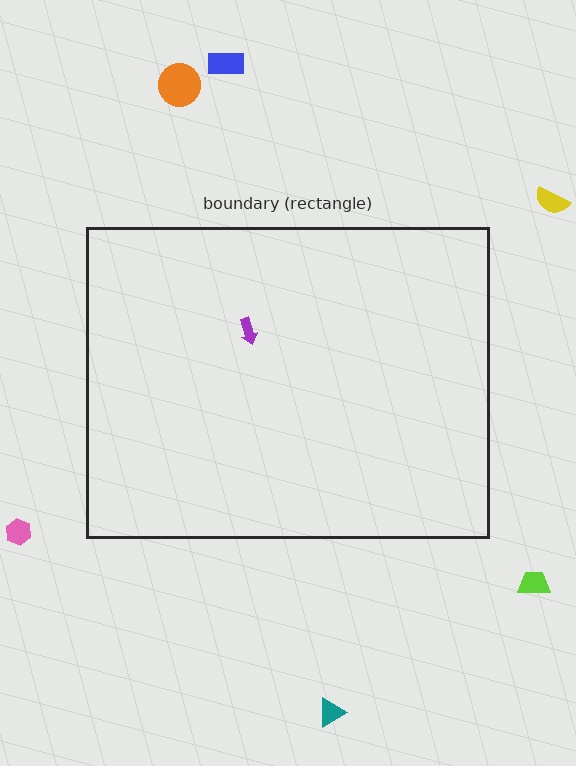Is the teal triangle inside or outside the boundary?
Outside.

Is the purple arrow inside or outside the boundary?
Inside.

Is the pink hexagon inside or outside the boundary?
Outside.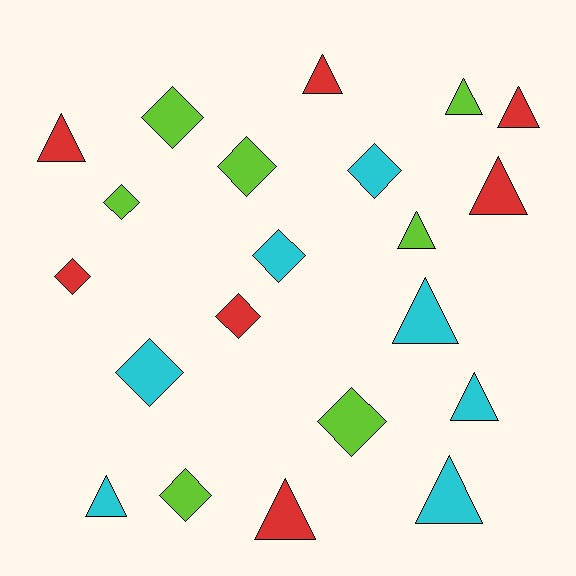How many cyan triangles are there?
There are 4 cyan triangles.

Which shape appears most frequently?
Triangle, with 11 objects.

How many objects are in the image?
There are 21 objects.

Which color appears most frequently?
Red, with 7 objects.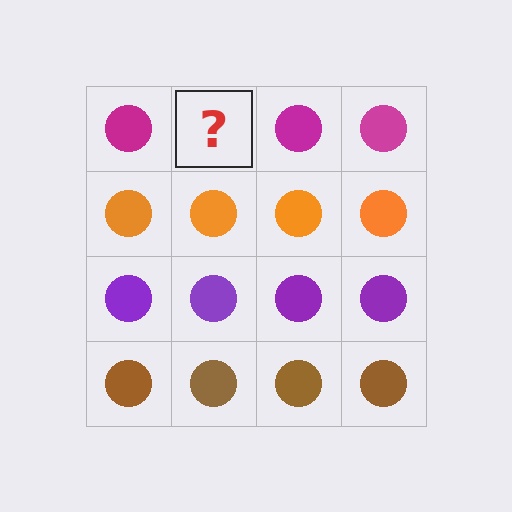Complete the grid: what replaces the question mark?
The question mark should be replaced with a magenta circle.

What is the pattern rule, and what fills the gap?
The rule is that each row has a consistent color. The gap should be filled with a magenta circle.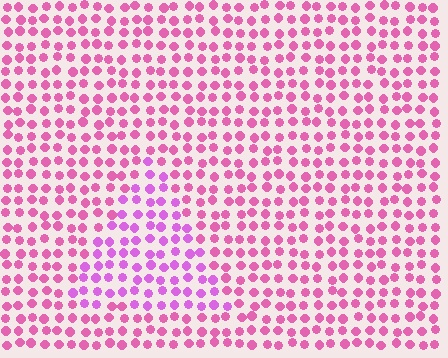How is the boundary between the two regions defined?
The boundary is defined purely by a slight shift in hue (about 28 degrees). Spacing, size, and orientation are identical on both sides.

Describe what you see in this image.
The image is filled with small pink elements in a uniform arrangement. A triangle-shaped region is visible where the elements are tinted to a slightly different hue, forming a subtle color boundary.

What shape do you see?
I see a triangle.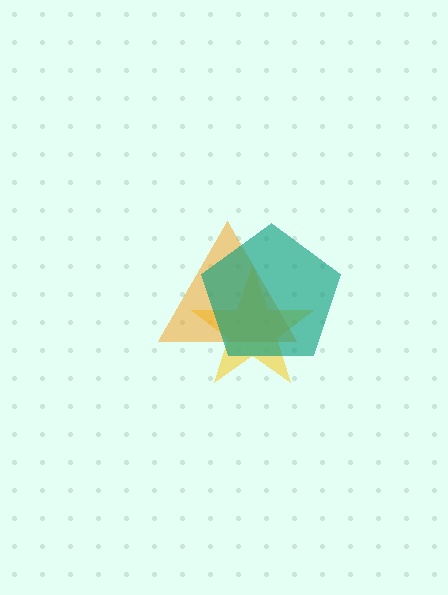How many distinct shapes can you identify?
There are 3 distinct shapes: a yellow star, an orange triangle, a teal pentagon.